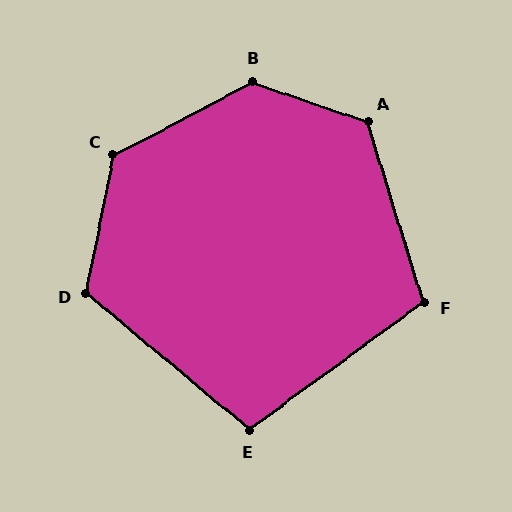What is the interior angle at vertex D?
Approximately 118 degrees (obtuse).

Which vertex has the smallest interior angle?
E, at approximately 104 degrees.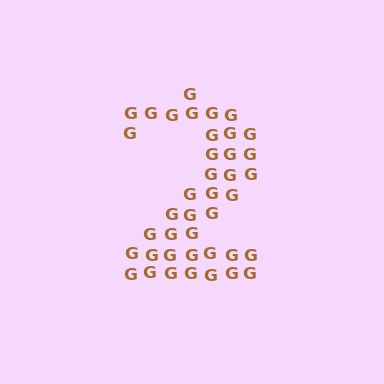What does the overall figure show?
The overall figure shows the digit 2.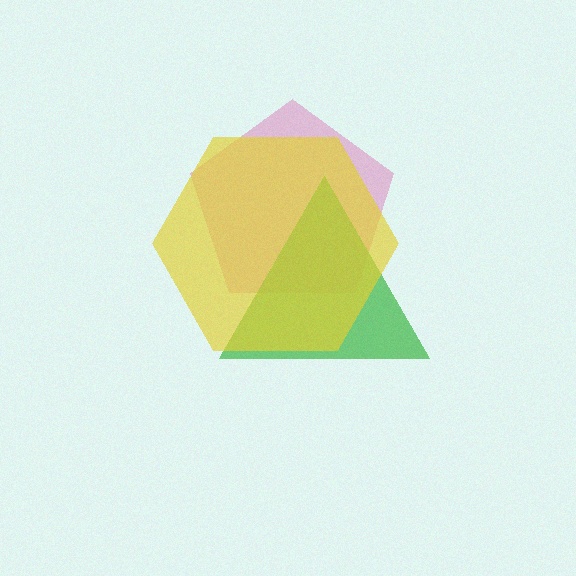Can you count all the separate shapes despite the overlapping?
Yes, there are 3 separate shapes.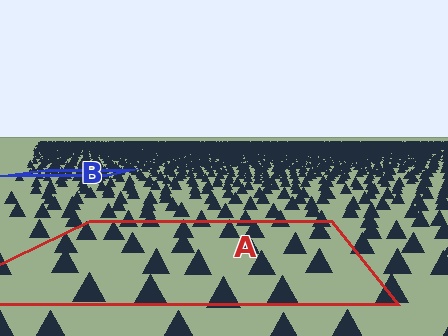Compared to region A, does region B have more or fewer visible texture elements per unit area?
Region B has more texture elements per unit area — they are packed more densely because it is farther away.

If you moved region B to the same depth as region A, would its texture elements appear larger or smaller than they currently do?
They would appear larger. At a closer depth, the same texture elements are projected at a bigger on-screen size.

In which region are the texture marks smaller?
The texture marks are smaller in region B, because it is farther away.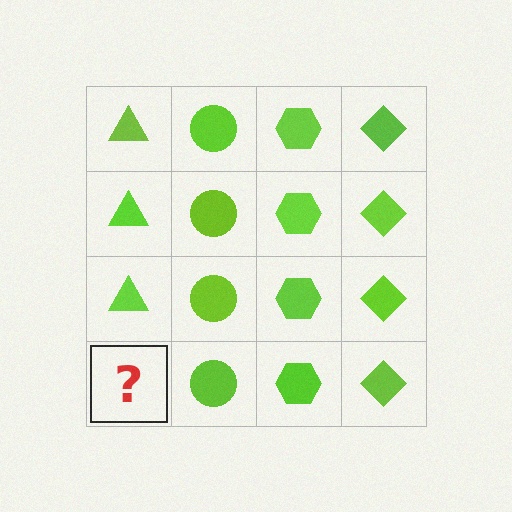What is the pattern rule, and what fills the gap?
The rule is that each column has a consistent shape. The gap should be filled with a lime triangle.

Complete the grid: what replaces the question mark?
The question mark should be replaced with a lime triangle.